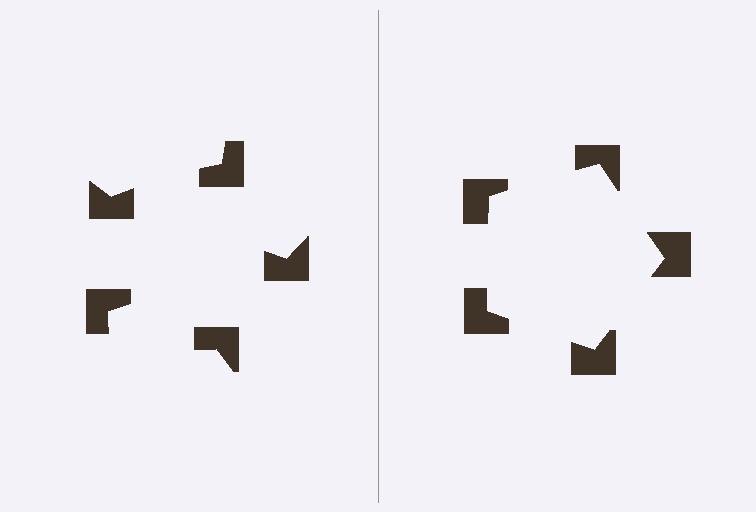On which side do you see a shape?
An illusory pentagon appears on the right side. On the left side the wedge cuts are rotated, so no coherent shape forms.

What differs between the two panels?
The notched squares are positioned identically on both sides; only the wedge orientations differ. On the right they align to a pentagon; on the left they are misaligned.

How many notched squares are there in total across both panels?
10 — 5 on each side.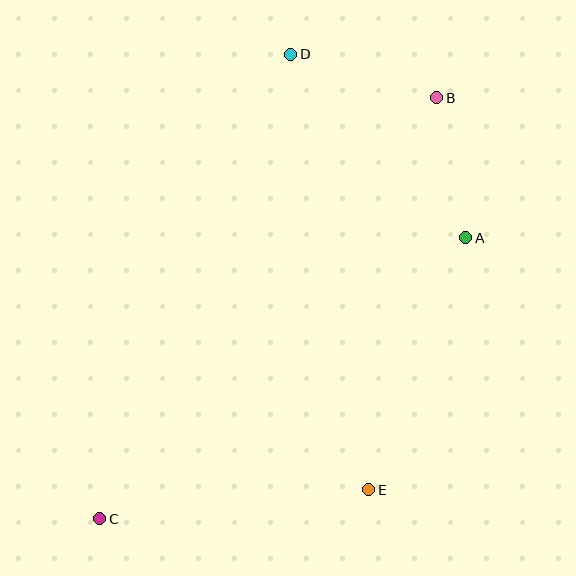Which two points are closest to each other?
Points A and B are closest to each other.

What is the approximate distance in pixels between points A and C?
The distance between A and C is approximately 462 pixels.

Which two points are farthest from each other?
Points B and C are farthest from each other.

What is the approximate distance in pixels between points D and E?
The distance between D and E is approximately 443 pixels.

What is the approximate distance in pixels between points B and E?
The distance between B and E is approximately 398 pixels.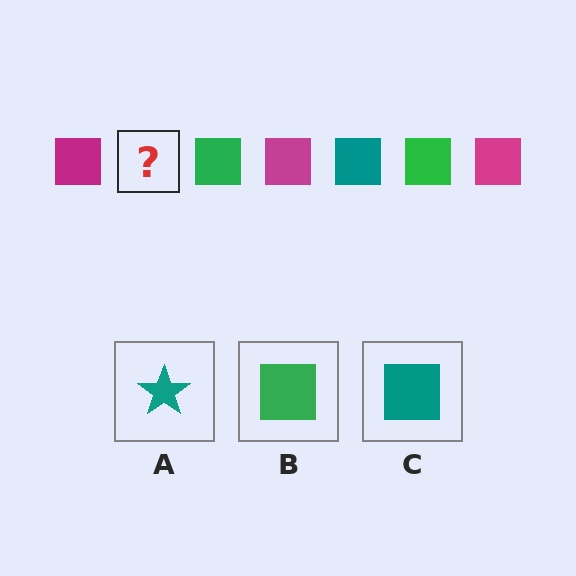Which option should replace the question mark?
Option C.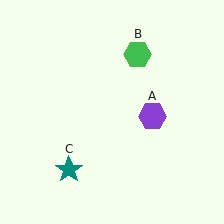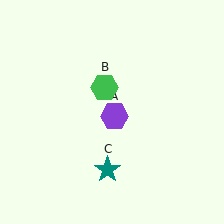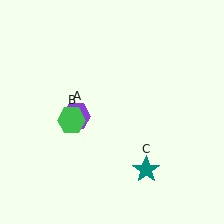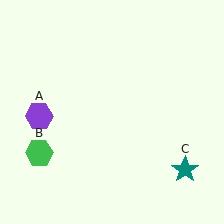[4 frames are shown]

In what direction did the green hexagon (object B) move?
The green hexagon (object B) moved down and to the left.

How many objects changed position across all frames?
3 objects changed position: purple hexagon (object A), green hexagon (object B), teal star (object C).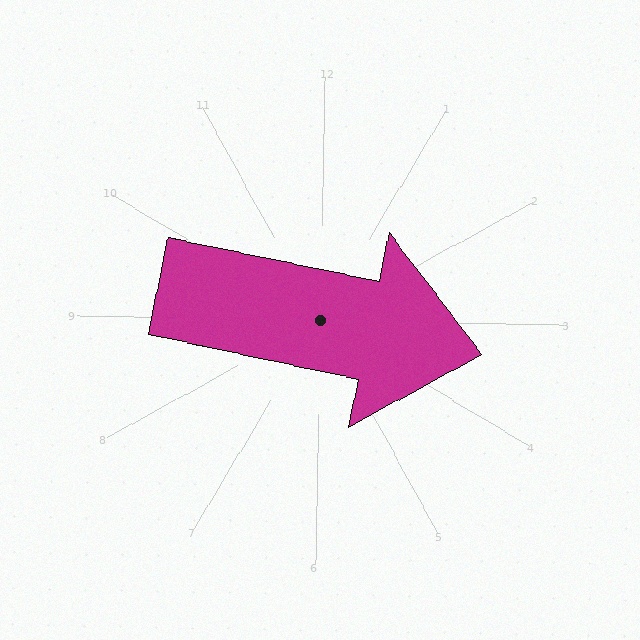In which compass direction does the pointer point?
East.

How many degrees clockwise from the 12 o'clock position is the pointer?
Approximately 101 degrees.